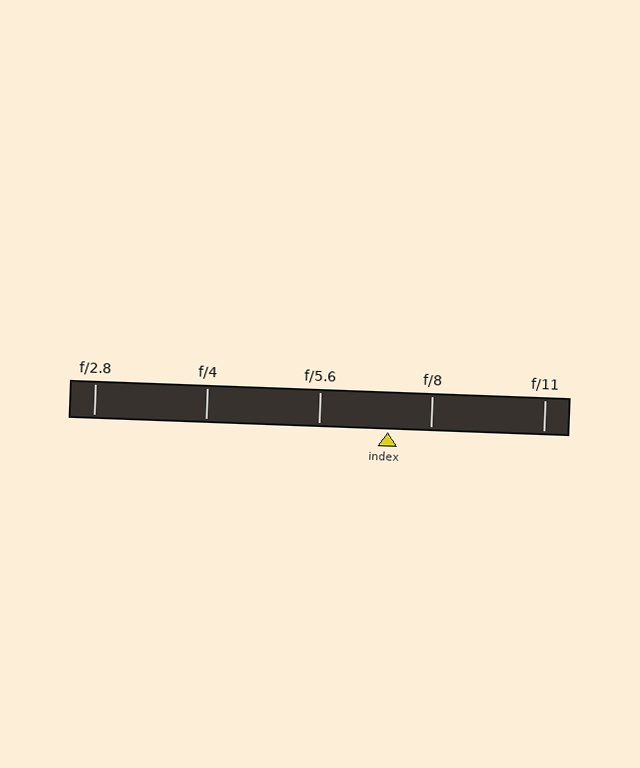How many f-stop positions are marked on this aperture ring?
There are 5 f-stop positions marked.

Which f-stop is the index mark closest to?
The index mark is closest to f/8.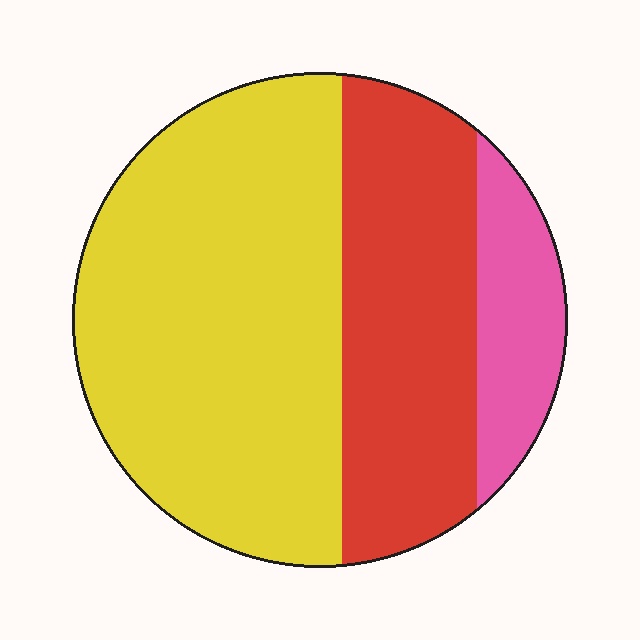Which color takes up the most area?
Yellow, at roughly 55%.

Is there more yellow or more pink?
Yellow.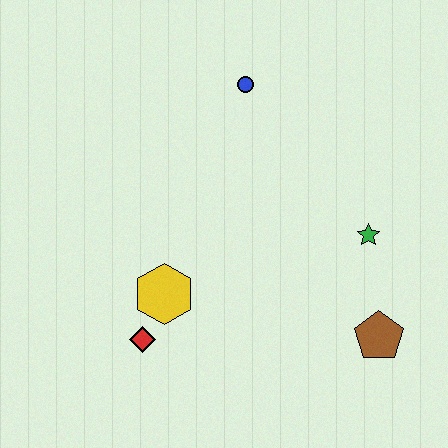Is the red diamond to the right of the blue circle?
No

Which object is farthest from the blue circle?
The brown pentagon is farthest from the blue circle.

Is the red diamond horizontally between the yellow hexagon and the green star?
No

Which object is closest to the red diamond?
The yellow hexagon is closest to the red diamond.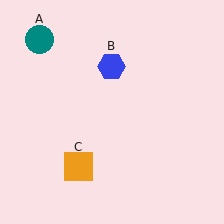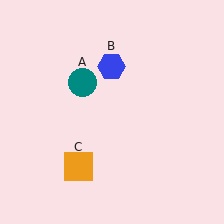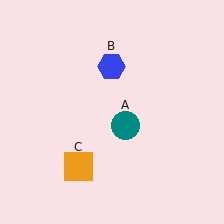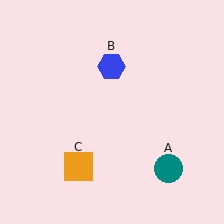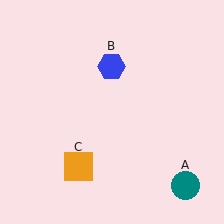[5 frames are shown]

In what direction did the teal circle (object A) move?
The teal circle (object A) moved down and to the right.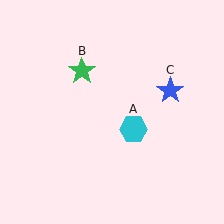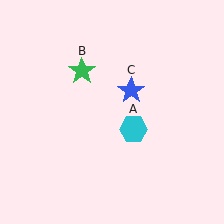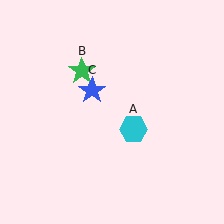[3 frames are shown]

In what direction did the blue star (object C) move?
The blue star (object C) moved left.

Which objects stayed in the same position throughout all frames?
Cyan hexagon (object A) and green star (object B) remained stationary.